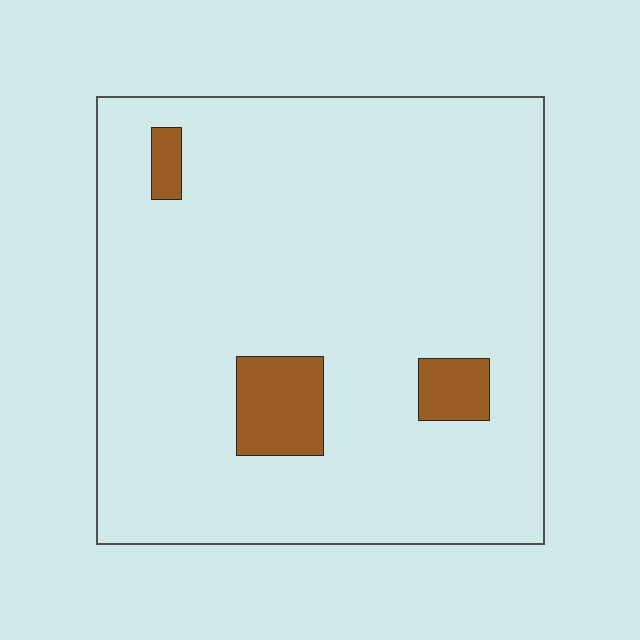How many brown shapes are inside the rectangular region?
3.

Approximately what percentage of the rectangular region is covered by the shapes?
Approximately 10%.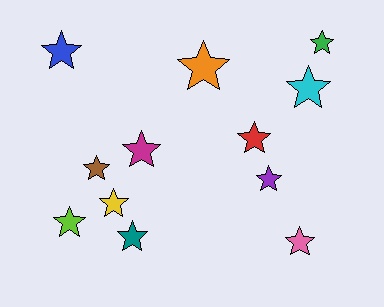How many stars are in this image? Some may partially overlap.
There are 12 stars.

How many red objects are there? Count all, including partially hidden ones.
There is 1 red object.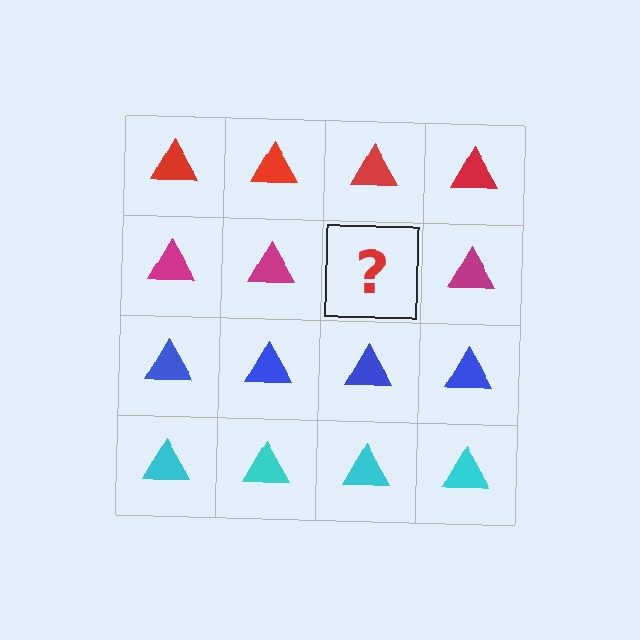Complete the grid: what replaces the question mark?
The question mark should be replaced with a magenta triangle.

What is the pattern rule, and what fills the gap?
The rule is that each row has a consistent color. The gap should be filled with a magenta triangle.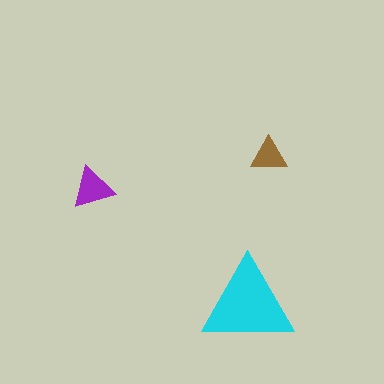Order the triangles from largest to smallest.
the cyan one, the purple one, the brown one.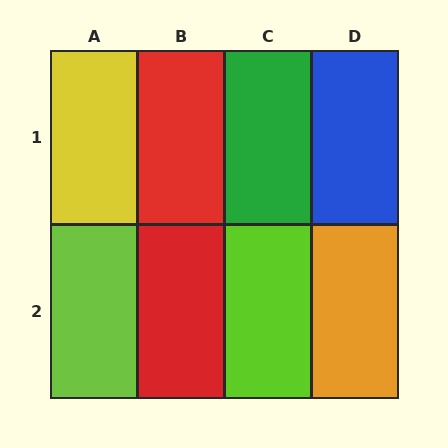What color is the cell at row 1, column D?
Blue.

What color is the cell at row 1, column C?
Green.